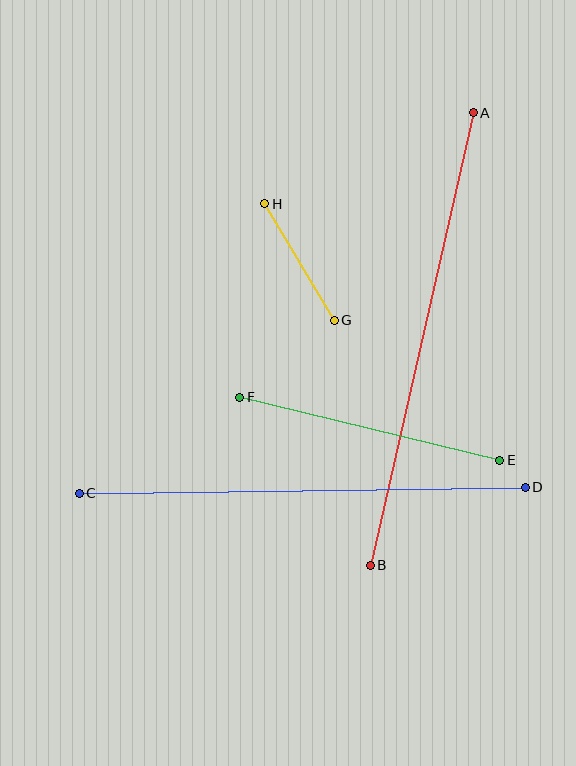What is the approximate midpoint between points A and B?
The midpoint is at approximately (422, 339) pixels.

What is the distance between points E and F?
The distance is approximately 268 pixels.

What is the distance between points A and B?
The distance is approximately 464 pixels.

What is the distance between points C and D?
The distance is approximately 446 pixels.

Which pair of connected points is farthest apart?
Points A and B are farthest apart.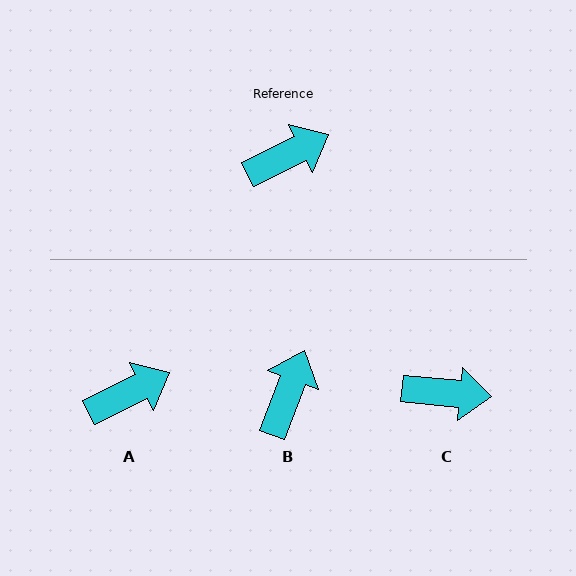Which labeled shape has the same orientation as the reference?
A.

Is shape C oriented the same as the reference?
No, it is off by about 32 degrees.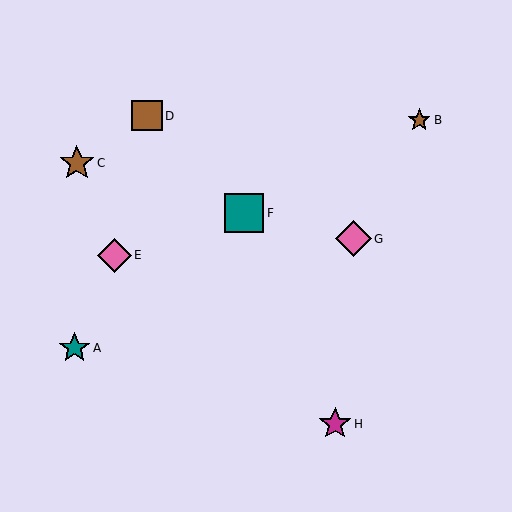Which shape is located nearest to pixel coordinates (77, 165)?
The brown star (labeled C) at (77, 163) is nearest to that location.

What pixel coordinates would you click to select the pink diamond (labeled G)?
Click at (354, 239) to select the pink diamond G.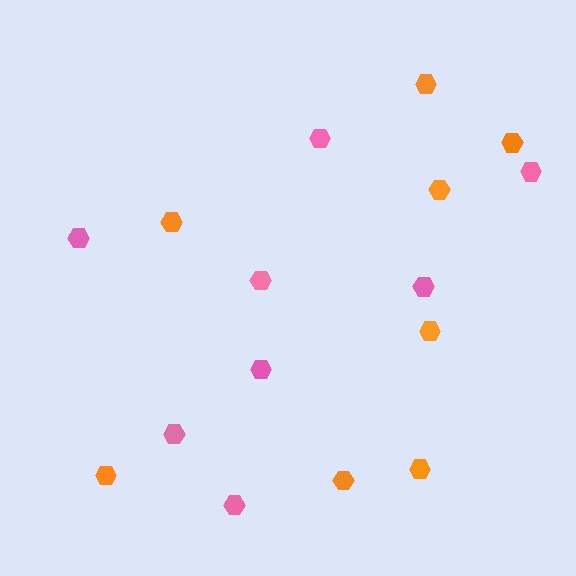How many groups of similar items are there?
There are 2 groups: one group of pink hexagons (8) and one group of orange hexagons (8).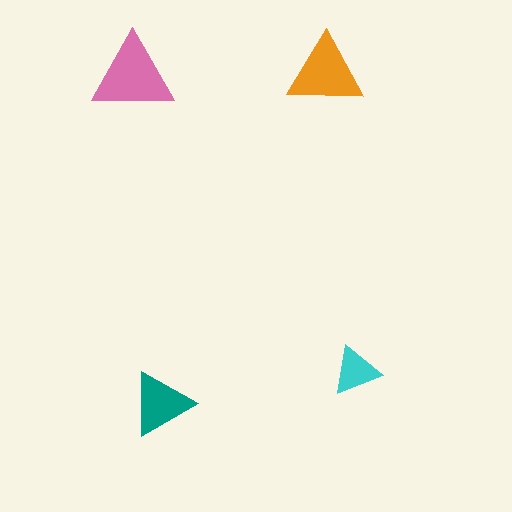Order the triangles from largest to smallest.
the pink one, the orange one, the teal one, the cyan one.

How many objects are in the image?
There are 4 objects in the image.